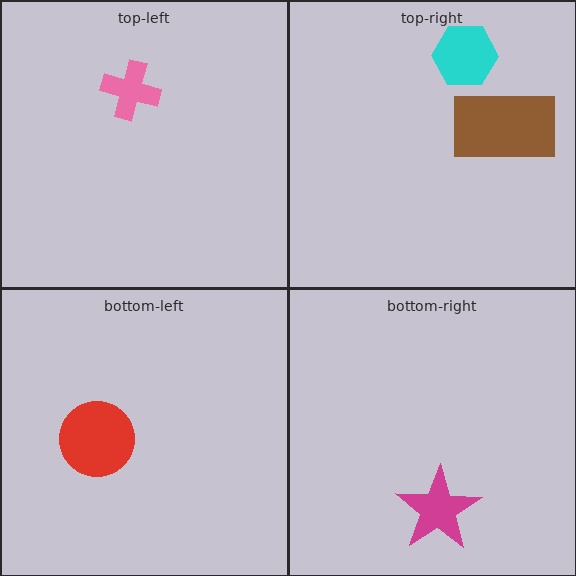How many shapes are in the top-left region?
1.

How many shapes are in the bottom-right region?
1.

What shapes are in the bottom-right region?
The magenta star.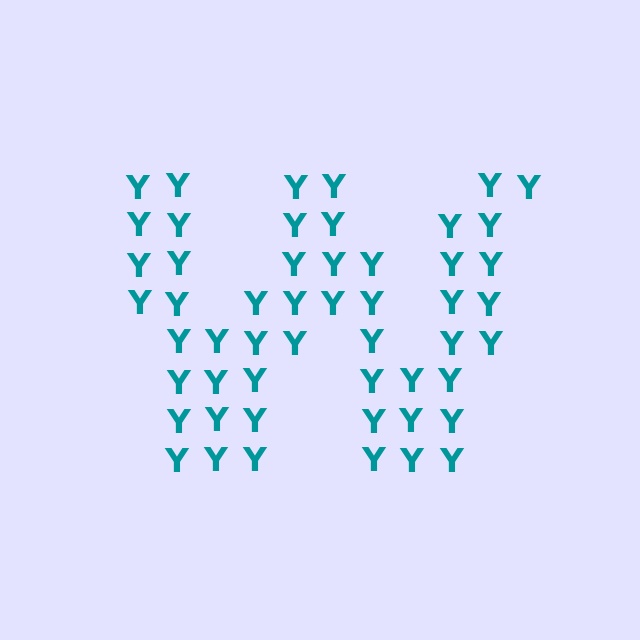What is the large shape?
The large shape is the letter W.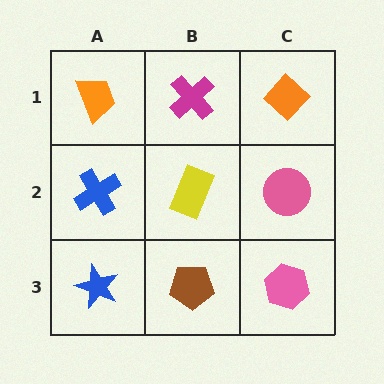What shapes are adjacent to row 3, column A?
A blue cross (row 2, column A), a brown pentagon (row 3, column B).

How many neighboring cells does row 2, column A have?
3.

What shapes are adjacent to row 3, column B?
A yellow rectangle (row 2, column B), a blue star (row 3, column A), a pink hexagon (row 3, column C).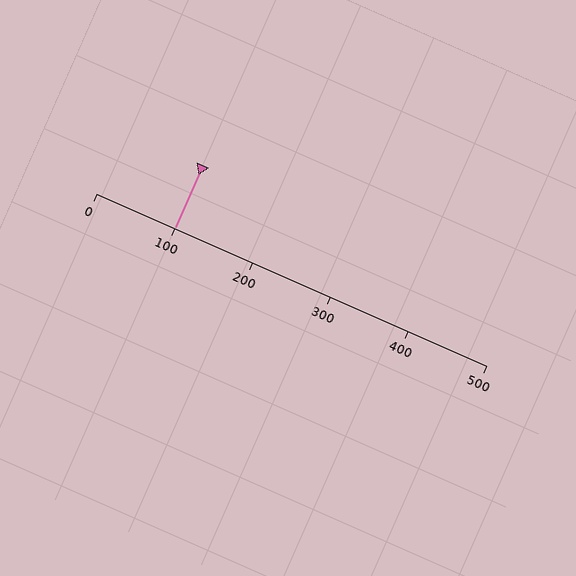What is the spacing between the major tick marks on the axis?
The major ticks are spaced 100 apart.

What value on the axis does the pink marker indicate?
The marker indicates approximately 100.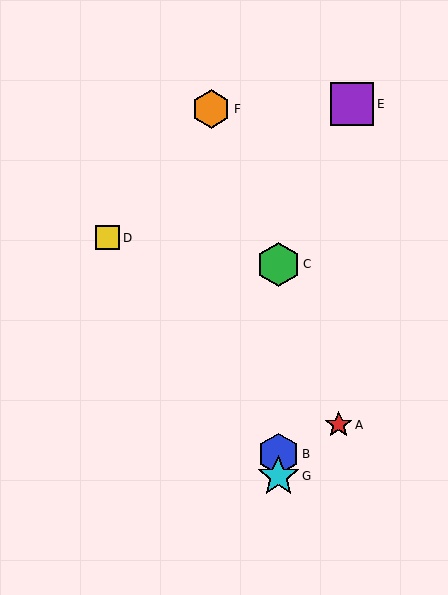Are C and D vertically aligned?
No, C is at x≈278 and D is at x≈108.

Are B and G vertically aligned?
Yes, both are at x≈278.